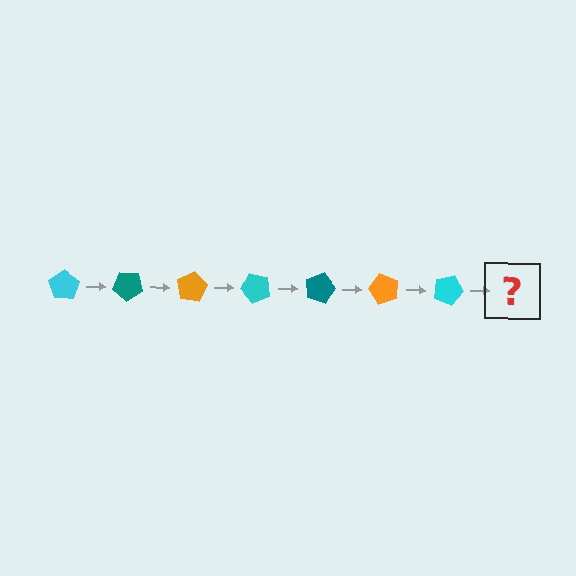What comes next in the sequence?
The next element should be a teal pentagon, rotated 280 degrees from the start.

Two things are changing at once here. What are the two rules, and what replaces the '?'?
The two rules are that it rotates 40 degrees each step and the color cycles through cyan, teal, and orange. The '?' should be a teal pentagon, rotated 280 degrees from the start.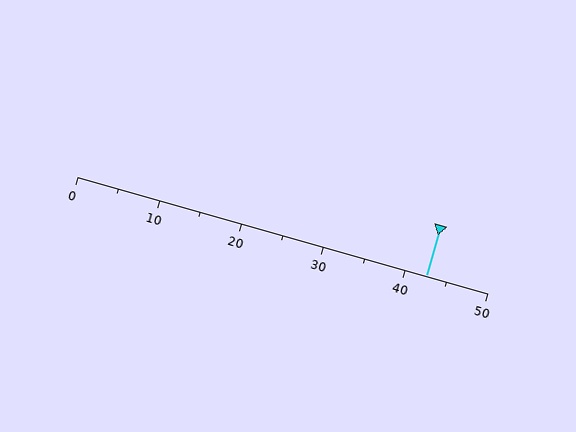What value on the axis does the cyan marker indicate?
The marker indicates approximately 42.5.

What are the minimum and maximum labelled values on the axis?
The axis runs from 0 to 50.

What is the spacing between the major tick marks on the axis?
The major ticks are spaced 10 apart.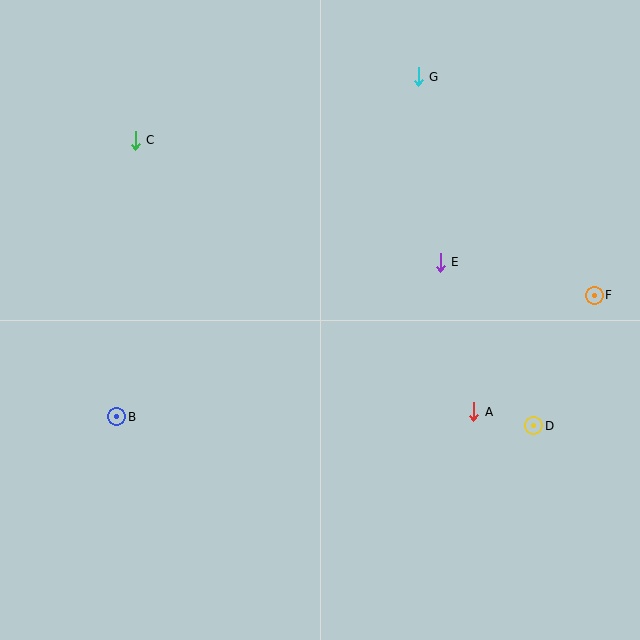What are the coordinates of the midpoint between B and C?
The midpoint between B and C is at (126, 279).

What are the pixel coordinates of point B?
Point B is at (117, 417).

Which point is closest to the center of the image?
Point E at (440, 262) is closest to the center.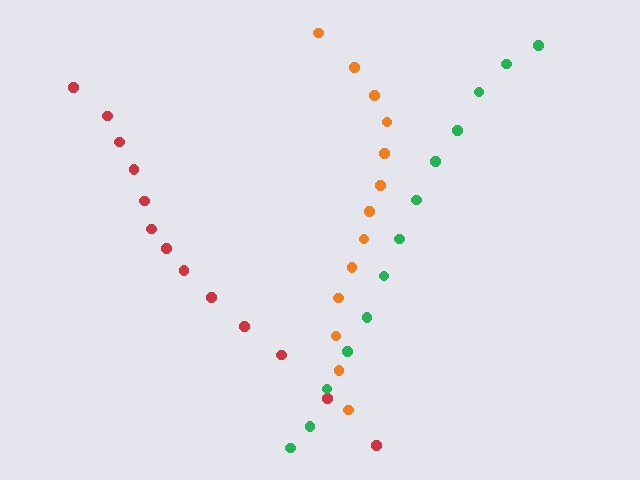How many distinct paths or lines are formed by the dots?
There are 3 distinct paths.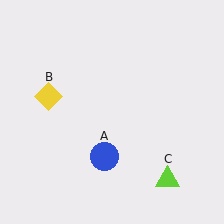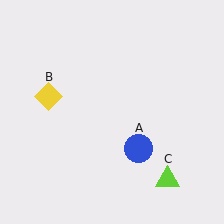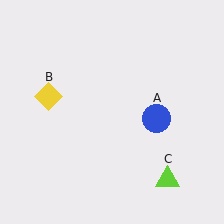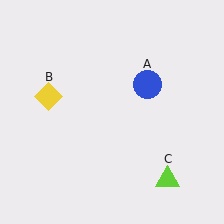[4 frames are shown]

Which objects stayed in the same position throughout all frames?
Yellow diamond (object B) and lime triangle (object C) remained stationary.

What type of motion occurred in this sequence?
The blue circle (object A) rotated counterclockwise around the center of the scene.